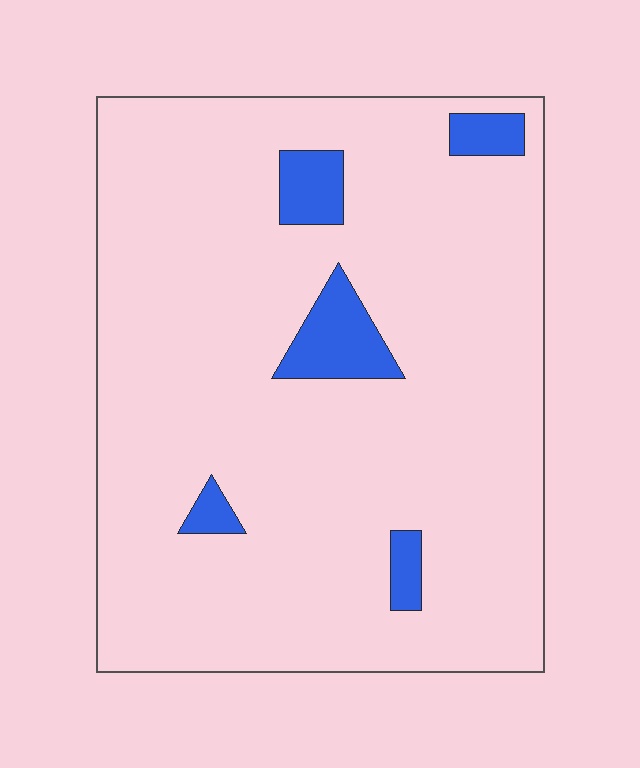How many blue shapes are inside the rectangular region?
5.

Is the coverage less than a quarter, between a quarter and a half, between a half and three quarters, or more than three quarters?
Less than a quarter.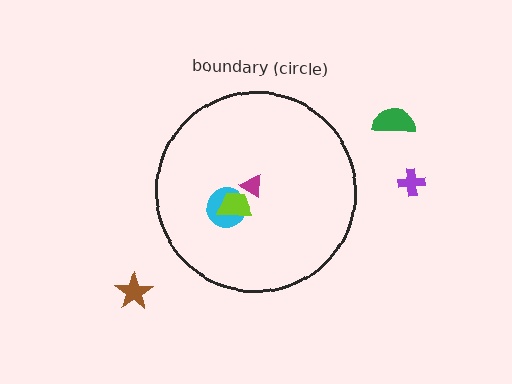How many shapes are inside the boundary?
3 inside, 3 outside.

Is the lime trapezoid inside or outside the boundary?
Inside.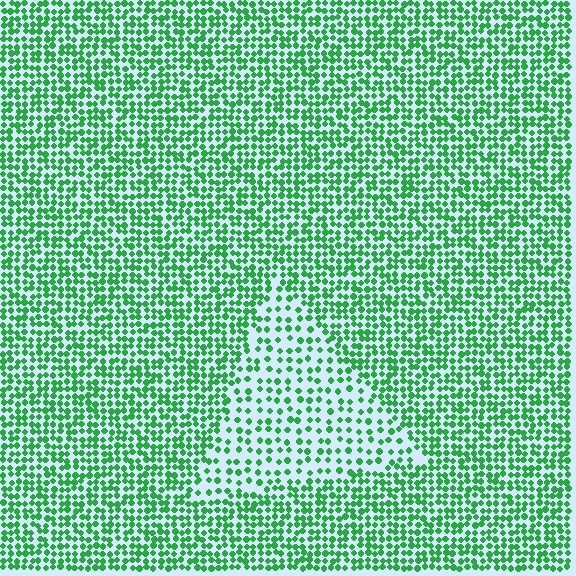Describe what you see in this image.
The image contains small green elements arranged at two different densities. A triangle-shaped region is visible where the elements are less densely packed than the surrounding area.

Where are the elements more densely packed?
The elements are more densely packed outside the triangle boundary.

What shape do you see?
I see a triangle.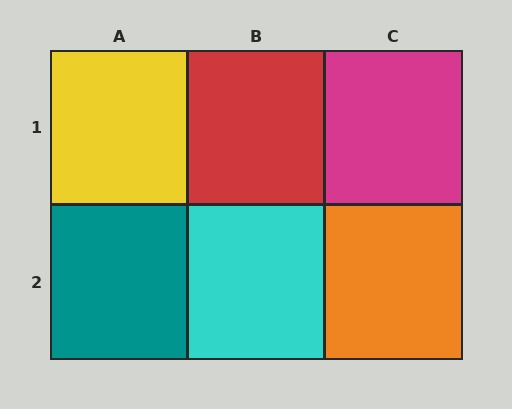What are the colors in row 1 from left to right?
Yellow, red, magenta.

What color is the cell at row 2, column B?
Cyan.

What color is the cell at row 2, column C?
Orange.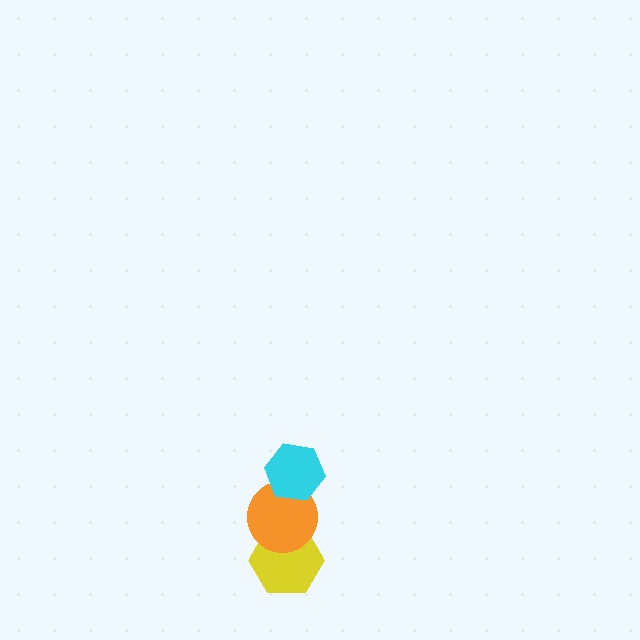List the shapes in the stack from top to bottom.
From top to bottom: the cyan hexagon, the orange circle, the yellow hexagon.